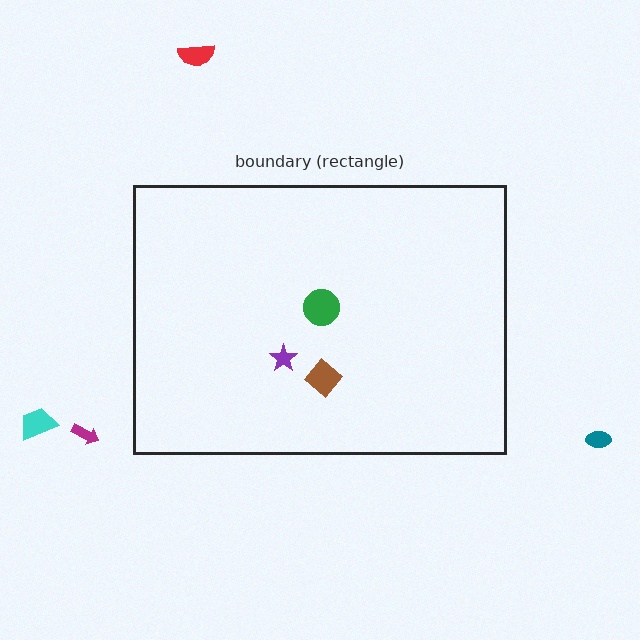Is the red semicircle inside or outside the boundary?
Outside.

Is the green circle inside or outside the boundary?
Inside.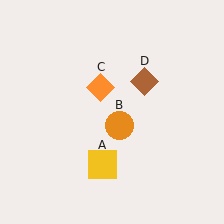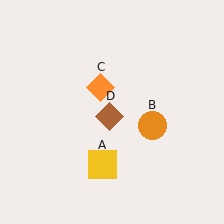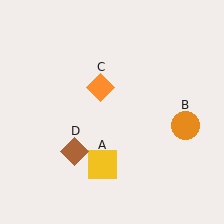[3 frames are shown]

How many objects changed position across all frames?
2 objects changed position: orange circle (object B), brown diamond (object D).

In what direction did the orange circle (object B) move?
The orange circle (object B) moved right.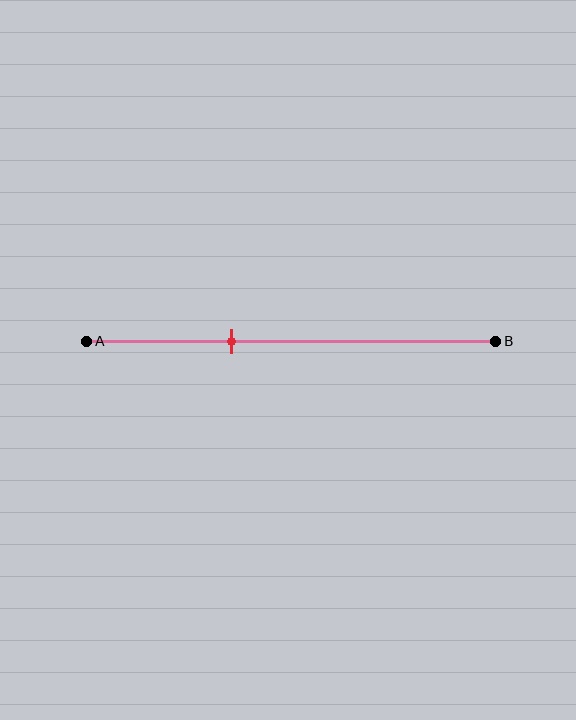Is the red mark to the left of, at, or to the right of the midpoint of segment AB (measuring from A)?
The red mark is to the left of the midpoint of segment AB.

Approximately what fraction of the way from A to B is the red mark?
The red mark is approximately 35% of the way from A to B.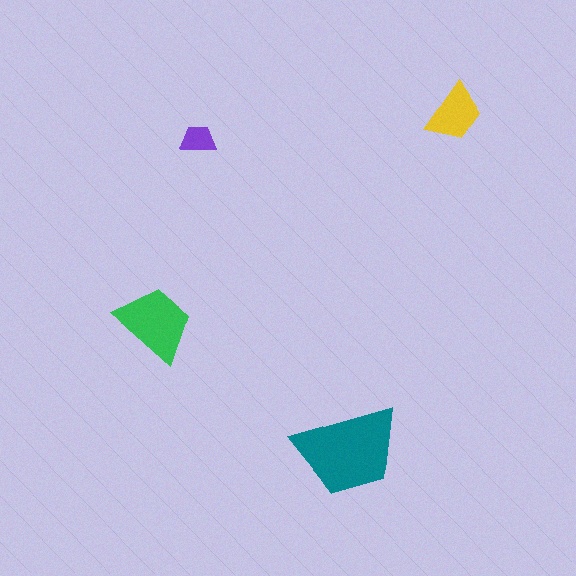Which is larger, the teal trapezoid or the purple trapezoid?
The teal one.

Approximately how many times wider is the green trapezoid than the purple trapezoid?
About 2 times wider.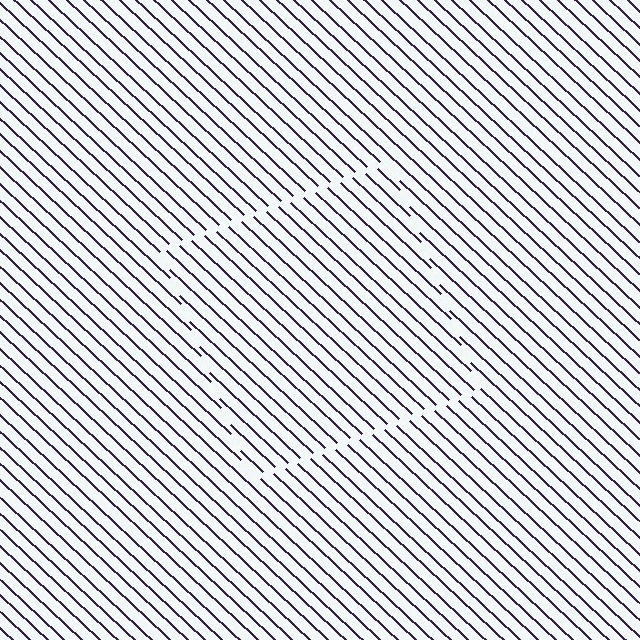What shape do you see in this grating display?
An illusory square. The interior of the shape contains the same grating, shifted by half a period — the contour is defined by the phase discontinuity where line-ends from the inner and outer gratings abut.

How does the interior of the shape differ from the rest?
The interior of the shape contains the same grating, shifted by half a period — the contour is defined by the phase discontinuity where line-ends from the inner and outer gratings abut.